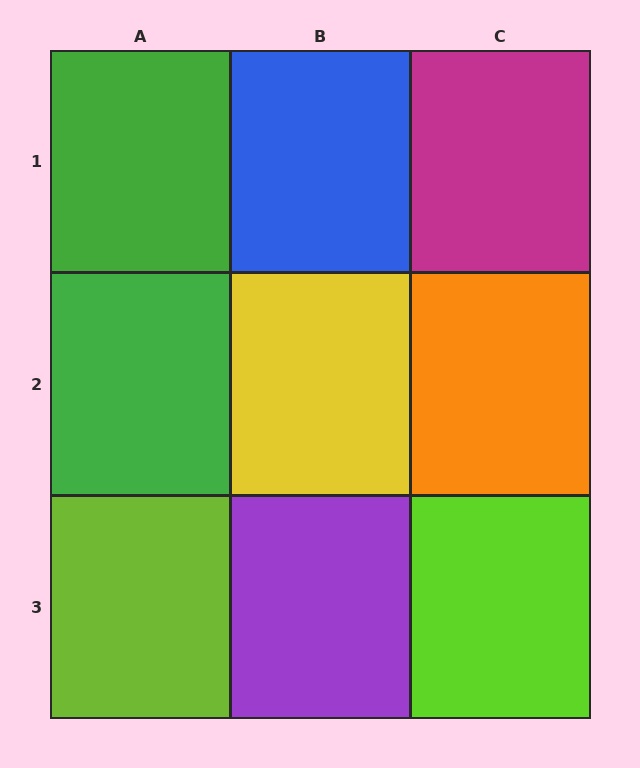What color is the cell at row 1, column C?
Magenta.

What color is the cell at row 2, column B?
Yellow.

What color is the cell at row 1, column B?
Blue.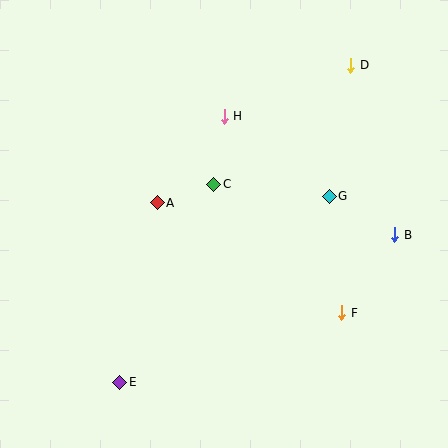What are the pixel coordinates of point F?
Point F is at (342, 313).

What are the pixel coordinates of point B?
Point B is at (395, 235).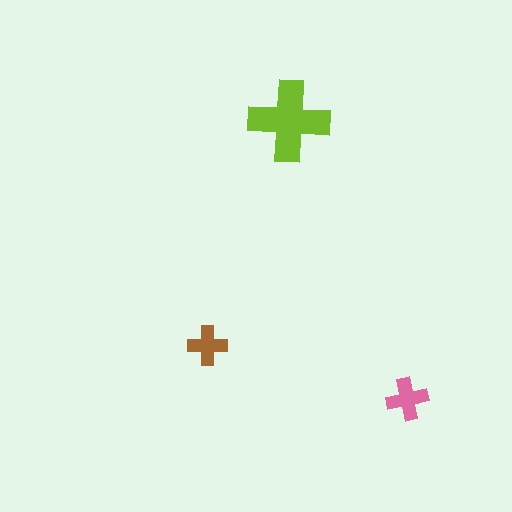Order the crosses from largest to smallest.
the lime one, the pink one, the brown one.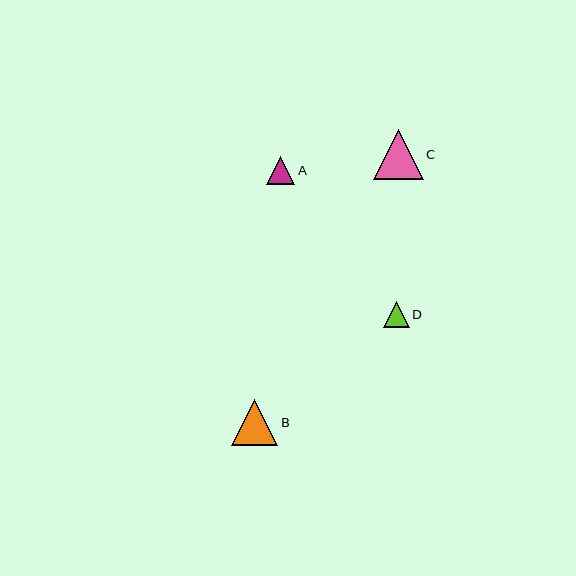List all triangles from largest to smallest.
From largest to smallest: C, B, A, D.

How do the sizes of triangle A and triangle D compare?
Triangle A and triangle D are approximately the same size.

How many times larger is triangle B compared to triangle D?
Triangle B is approximately 1.8 times the size of triangle D.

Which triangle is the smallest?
Triangle D is the smallest with a size of approximately 26 pixels.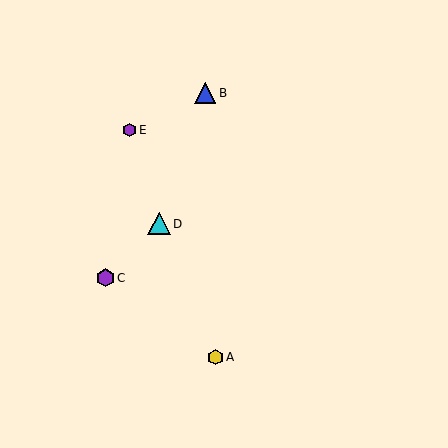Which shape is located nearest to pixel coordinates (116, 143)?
The purple hexagon (labeled E) at (129, 130) is nearest to that location.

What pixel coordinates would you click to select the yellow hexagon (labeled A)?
Click at (216, 357) to select the yellow hexagon A.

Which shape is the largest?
The cyan triangle (labeled D) is the largest.